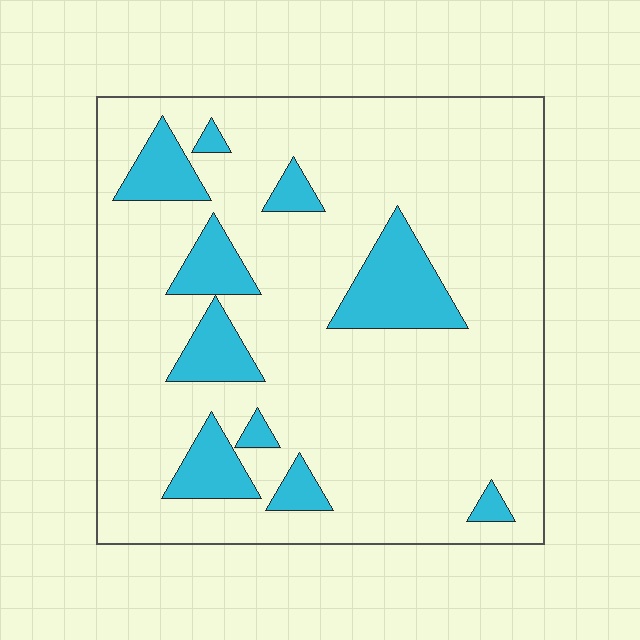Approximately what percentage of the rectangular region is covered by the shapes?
Approximately 15%.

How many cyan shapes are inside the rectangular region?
10.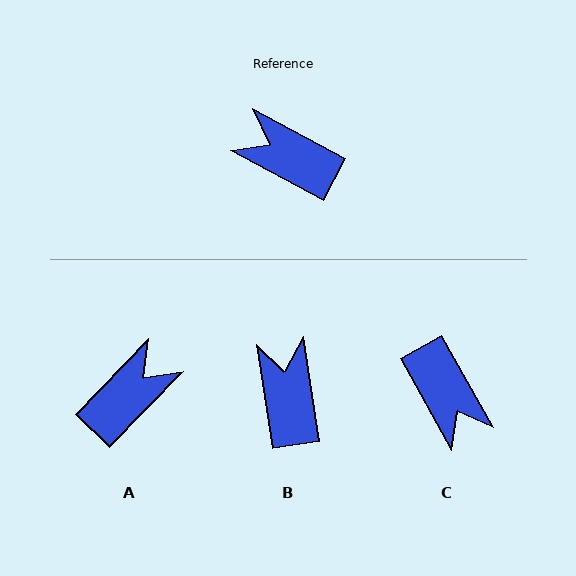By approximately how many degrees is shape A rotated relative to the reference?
Approximately 106 degrees clockwise.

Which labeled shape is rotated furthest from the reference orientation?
C, about 148 degrees away.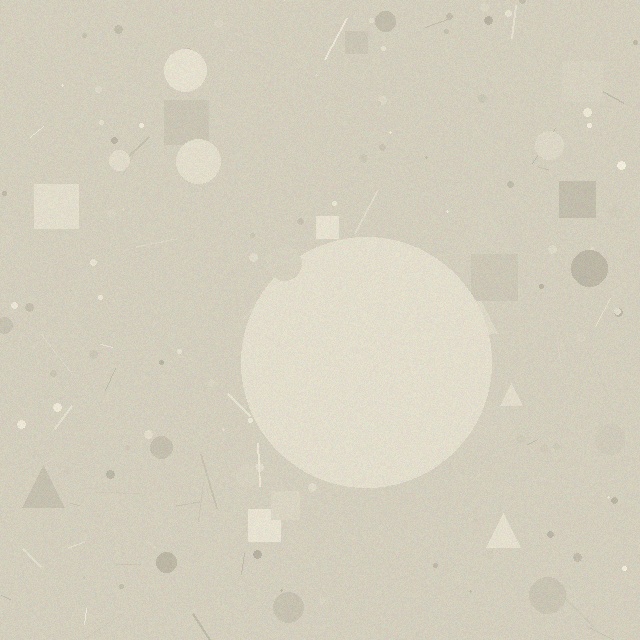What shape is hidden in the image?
A circle is hidden in the image.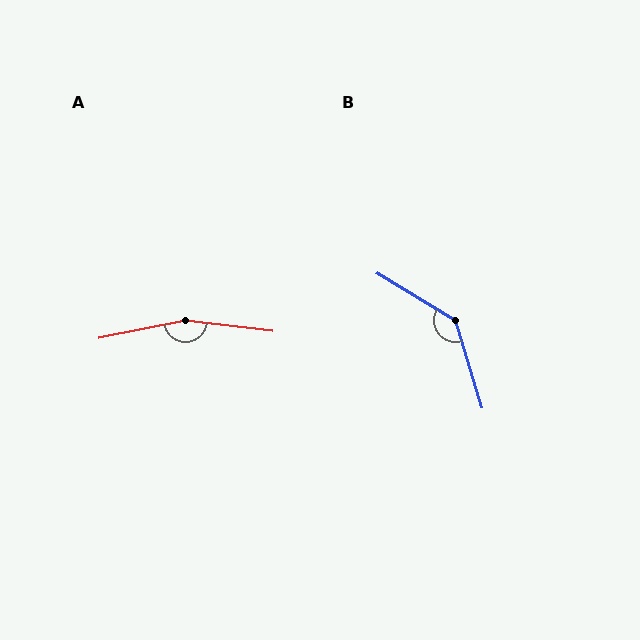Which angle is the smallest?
B, at approximately 138 degrees.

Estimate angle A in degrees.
Approximately 162 degrees.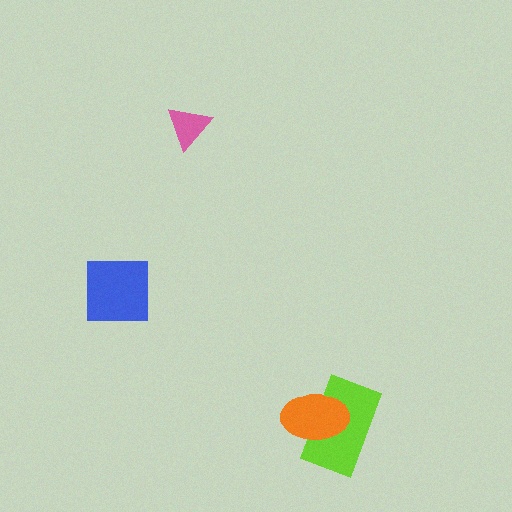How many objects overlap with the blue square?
0 objects overlap with the blue square.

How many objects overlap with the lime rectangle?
1 object overlaps with the lime rectangle.